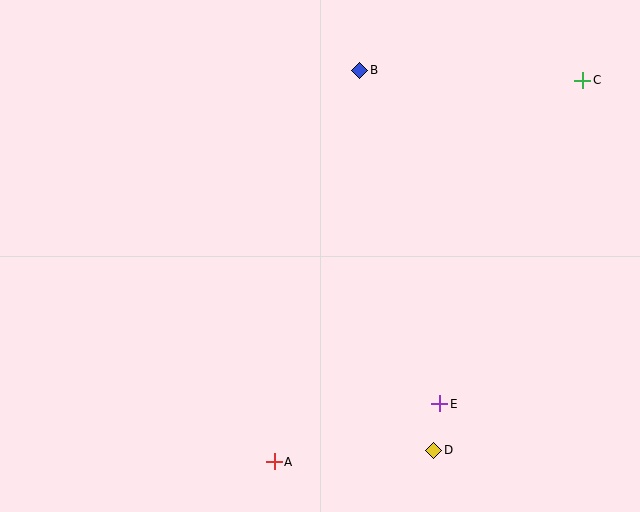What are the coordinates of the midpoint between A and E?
The midpoint between A and E is at (357, 433).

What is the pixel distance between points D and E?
The distance between D and E is 47 pixels.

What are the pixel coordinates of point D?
Point D is at (434, 450).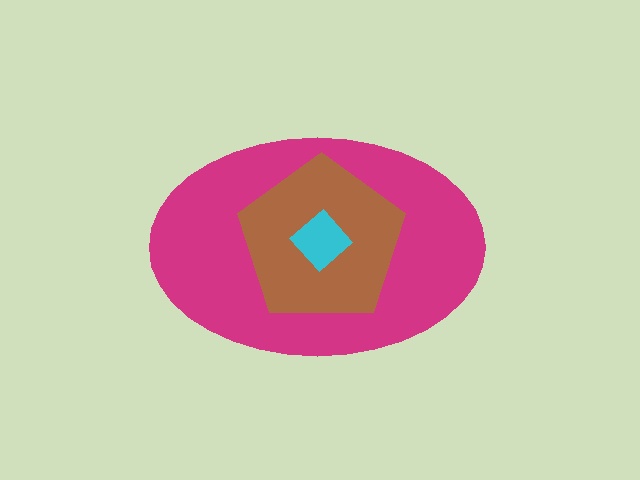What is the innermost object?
The cyan diamond.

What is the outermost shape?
The magenta ellipse.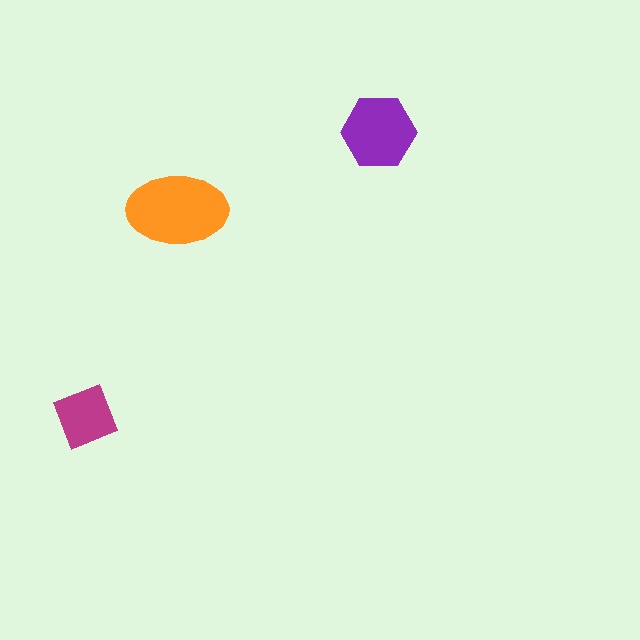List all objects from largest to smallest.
The orange ellipse, the purple hexagon, the magenta diamond.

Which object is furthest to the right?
The purple hexagon is rightmost.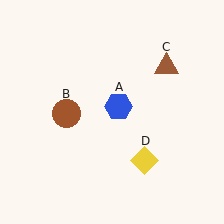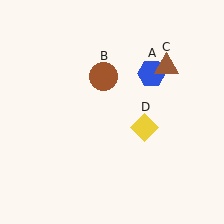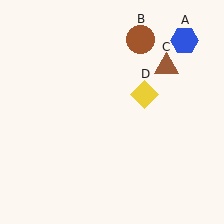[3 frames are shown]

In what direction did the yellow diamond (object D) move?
The yellow diamond (object D) moved up.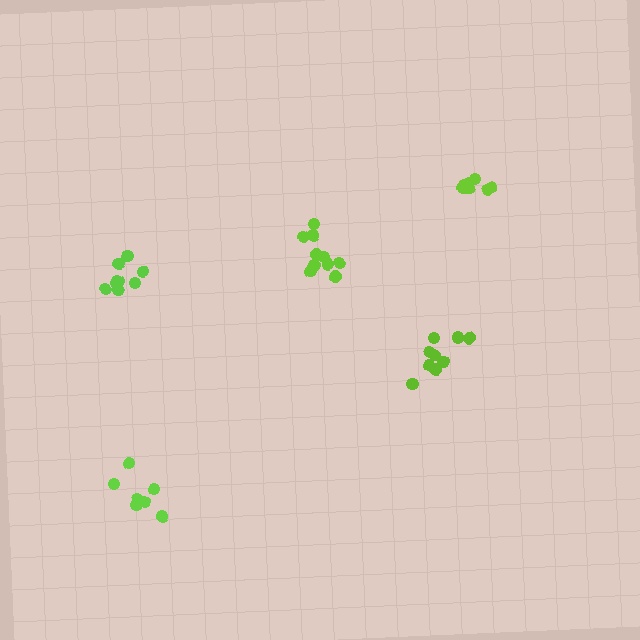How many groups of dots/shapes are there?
There are 5 groups.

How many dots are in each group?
Group 1: 11 dots, Group 2: 9 dots, Group 3: 7 dots, Group 4: 9 dots, Group 5: 7 dots (43 total).